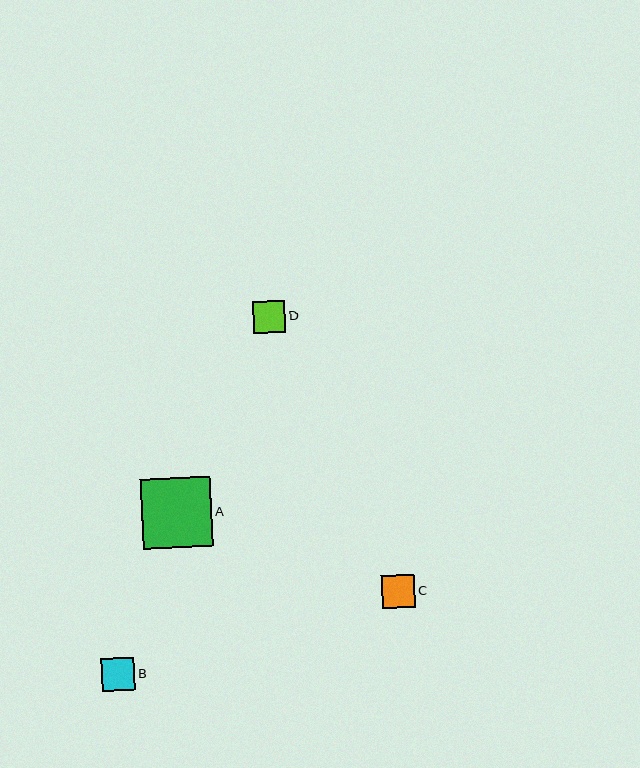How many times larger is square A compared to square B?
Square A is approximately 2.1 times the size of square B.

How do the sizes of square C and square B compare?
Square C and square B are approximately the same size.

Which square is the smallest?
Square D is the smallest with a size of approximately 33 pixels.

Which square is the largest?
Square A is the largest with a size of approximately 70 pixels.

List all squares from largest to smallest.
From largest to smallest: A, C, B, D.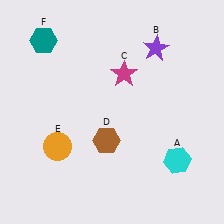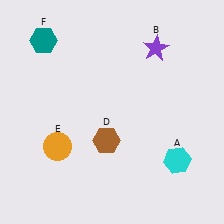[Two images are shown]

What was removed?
The magenta star (C) was removed in Image 2.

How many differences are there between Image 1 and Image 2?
There is 1 difference between the two images.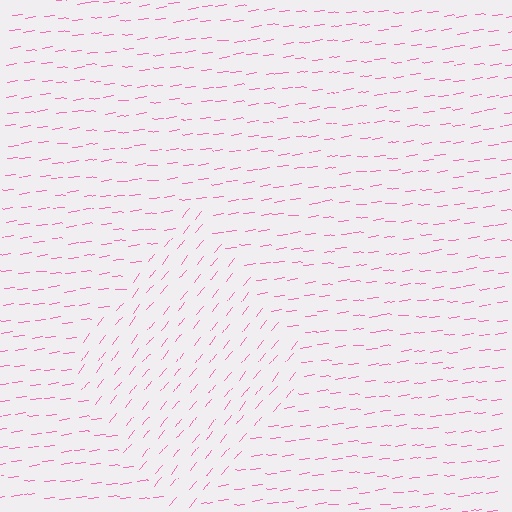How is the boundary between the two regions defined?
The boundary is defined purely by a change in line orientation (approximately 45 degrees difference). All lines are the same color and thickness.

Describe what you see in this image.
The image is filled with small pink line segments. A diamond region in the image has lines oriented differently from the surrounding lines, creating a visible texture boundary.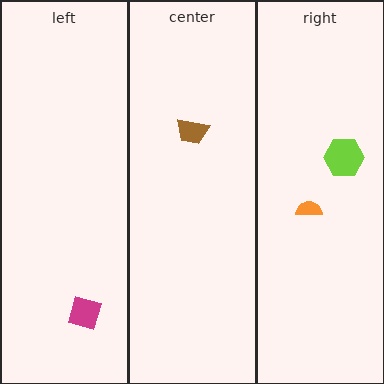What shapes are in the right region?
The orange semicircle, the lime hexagon.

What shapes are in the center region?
The brown trapezoid.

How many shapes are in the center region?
1.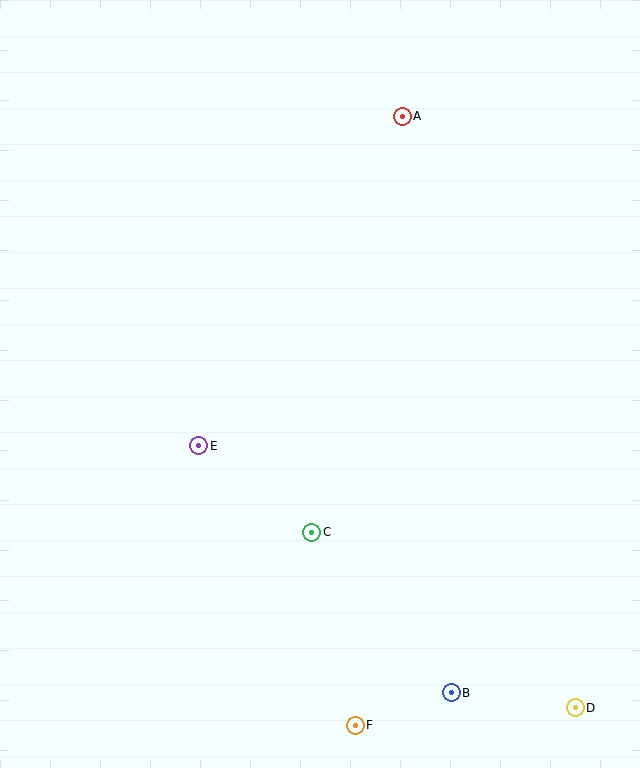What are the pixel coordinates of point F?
Point F is at (355, 725).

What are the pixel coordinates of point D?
Point D is at (575, 708).